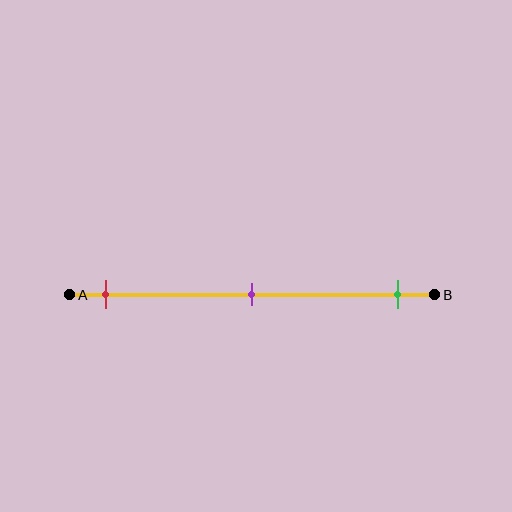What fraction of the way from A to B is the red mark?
The red mark is approximately 10% (0.1) of the way from A to B.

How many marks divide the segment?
There are 3 marks dividing the segment.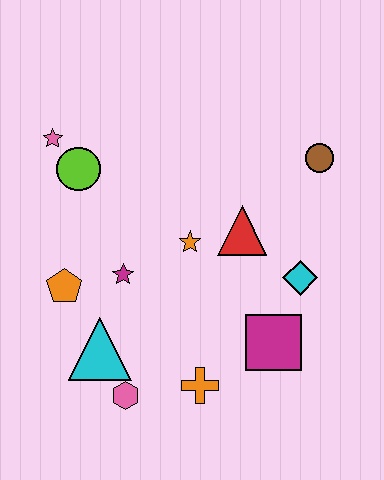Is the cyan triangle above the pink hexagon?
Yes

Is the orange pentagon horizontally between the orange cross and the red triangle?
No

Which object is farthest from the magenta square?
The pink star is farthest from the magenta square.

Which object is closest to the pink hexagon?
The cyan triangle is closest to the pink hexagon.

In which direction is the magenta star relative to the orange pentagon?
The magenta star is to the right of the orange pentagon.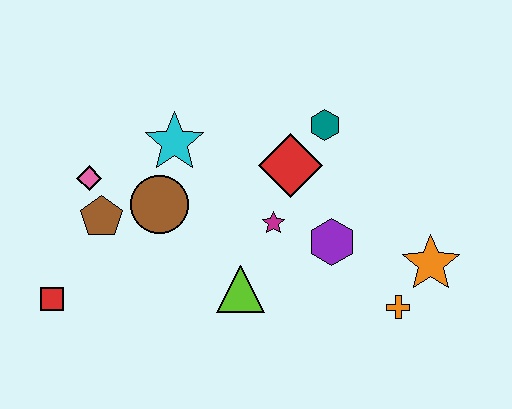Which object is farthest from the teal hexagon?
The red square is farthest from the teal hexagon.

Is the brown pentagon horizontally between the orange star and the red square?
Yes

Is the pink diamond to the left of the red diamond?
Yes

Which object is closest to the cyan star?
The brown circle is closest to the cyan star.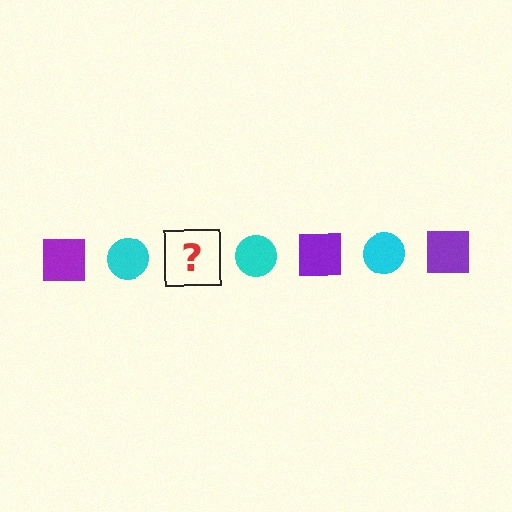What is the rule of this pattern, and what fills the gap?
The rule is that the pattern alternates between purple square and cyan circle. The gap should be filled with a purple square.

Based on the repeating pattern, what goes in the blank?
The blank should be a purple square.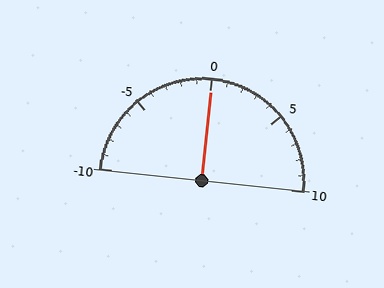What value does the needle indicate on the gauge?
The needle indicates approximately 0.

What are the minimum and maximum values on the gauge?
The gauge ranges from -10 to 10.